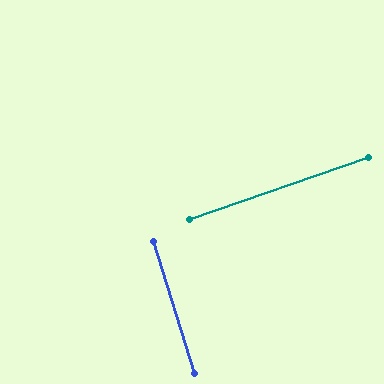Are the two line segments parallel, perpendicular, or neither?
Perpendicular — they meet at approximately 88°.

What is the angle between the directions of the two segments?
Approximately 88 degrees.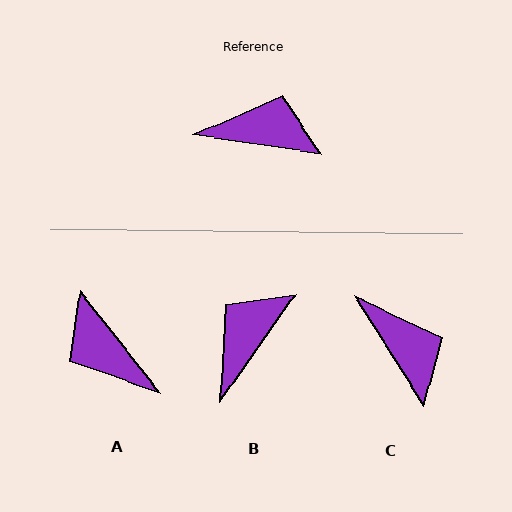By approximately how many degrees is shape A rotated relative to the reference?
Approximately 137 degrees counter-clockwise.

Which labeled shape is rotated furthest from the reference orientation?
A, about 137 degrees away.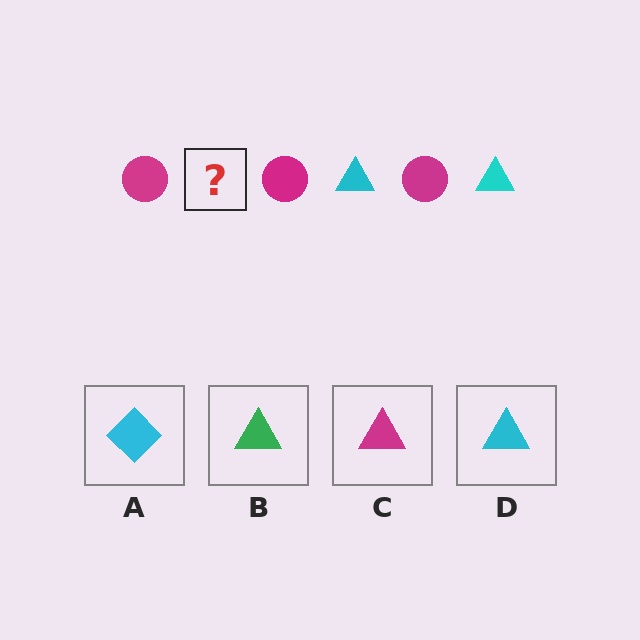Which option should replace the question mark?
Option D.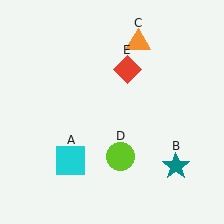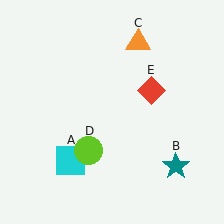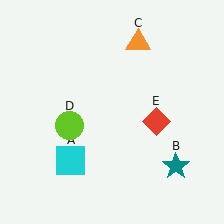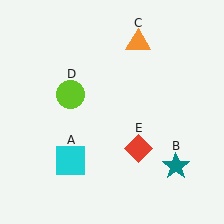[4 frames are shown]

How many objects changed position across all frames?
2 objects changed position: lime circle (object D), red diamond (object E).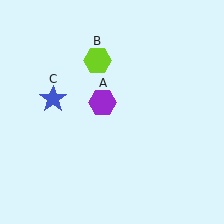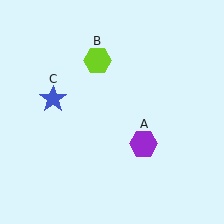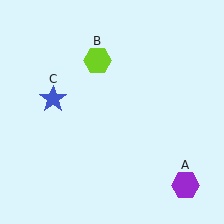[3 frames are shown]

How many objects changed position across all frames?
1 object changed position: purple hexagon (object A).